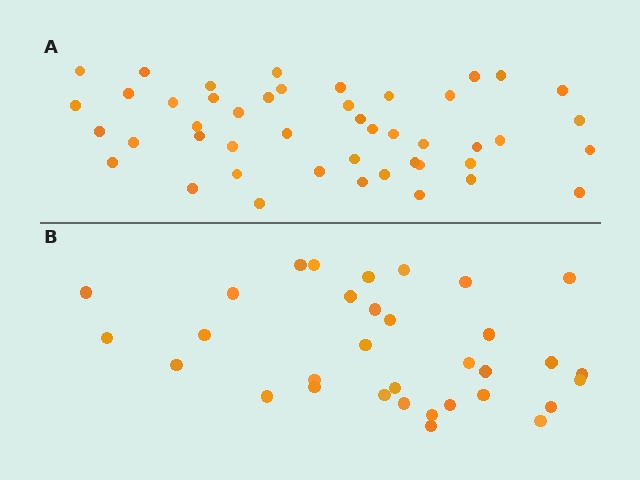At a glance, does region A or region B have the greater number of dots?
Region A (the top region) has more dots.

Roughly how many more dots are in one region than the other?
Region A has approximately 15 more dots than region B.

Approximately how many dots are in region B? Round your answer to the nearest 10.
About 30 dots. (The exact count is 33, which rounds to 30.)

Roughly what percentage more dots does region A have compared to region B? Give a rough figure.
About 40% more.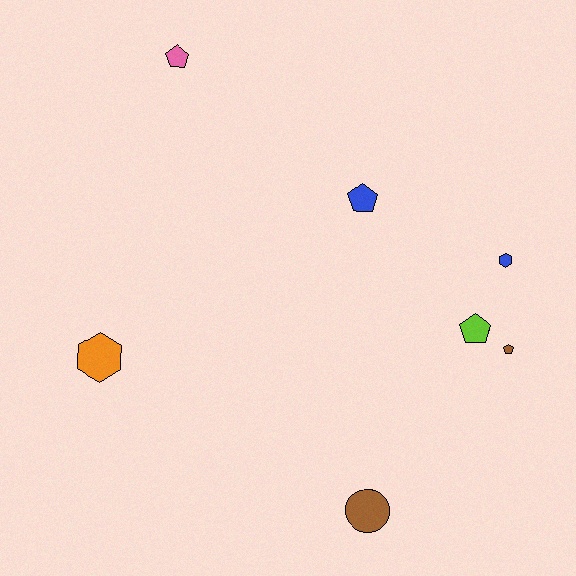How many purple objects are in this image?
There are no purple objects.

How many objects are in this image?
There are 7 objects.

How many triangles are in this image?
There are no triangles.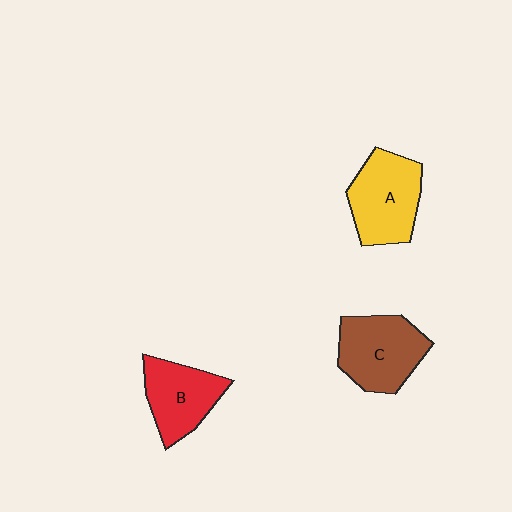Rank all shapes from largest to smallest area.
From largest to smallest: C (brown), A (yellow), B (red).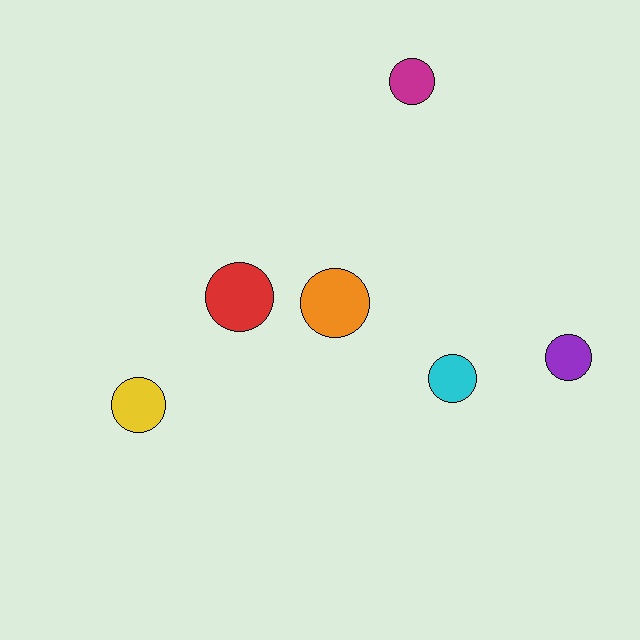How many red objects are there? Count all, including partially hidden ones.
There is 1 red object.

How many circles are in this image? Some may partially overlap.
There are 6 circles.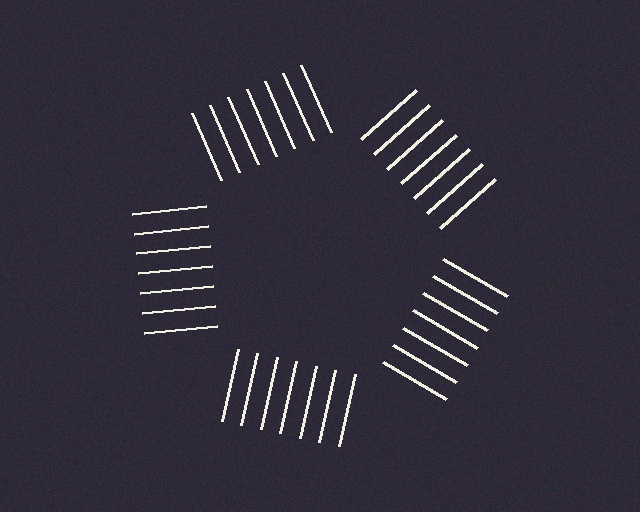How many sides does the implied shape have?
5 sides — the line-ends trace a pentagon.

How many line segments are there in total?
35 — 7 along each of the 5 edges.